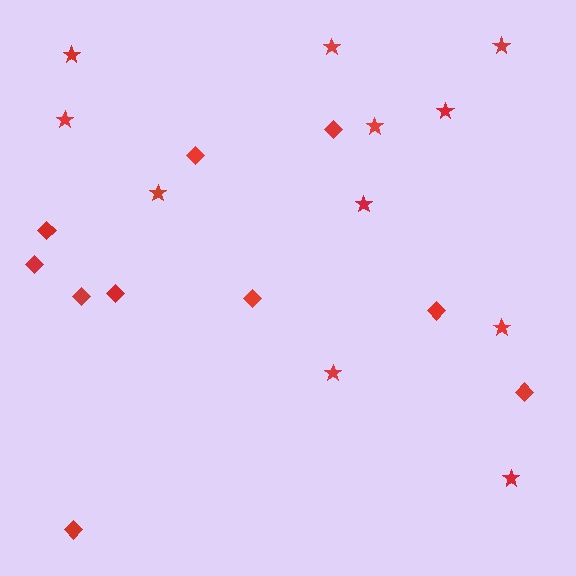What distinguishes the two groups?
There are 2 groups: one group of diamonds (10) and one group of stars (11).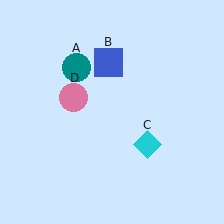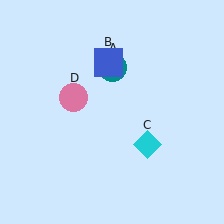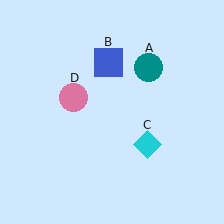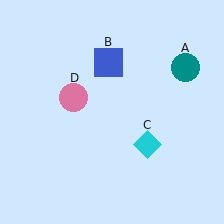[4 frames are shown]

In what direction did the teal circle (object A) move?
The teal circle (object A) moved right.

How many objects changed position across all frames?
1 object changed position: teal circle (object A).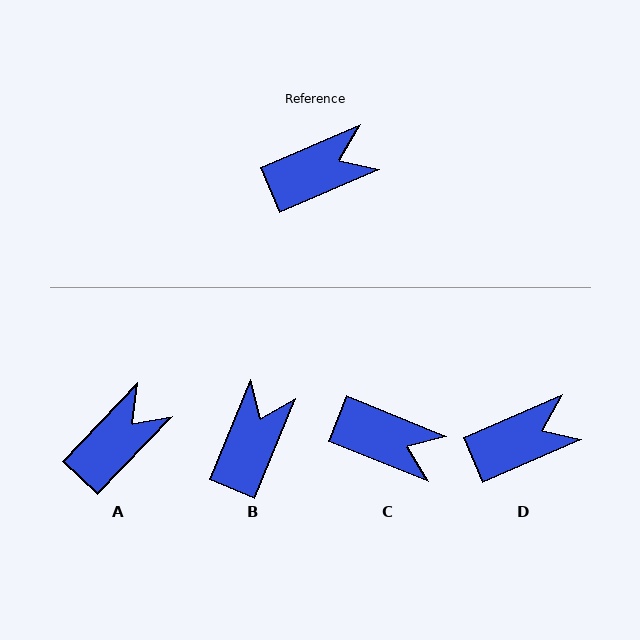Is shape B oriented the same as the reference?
No, it is off by about 44 degrees.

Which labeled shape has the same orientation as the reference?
D.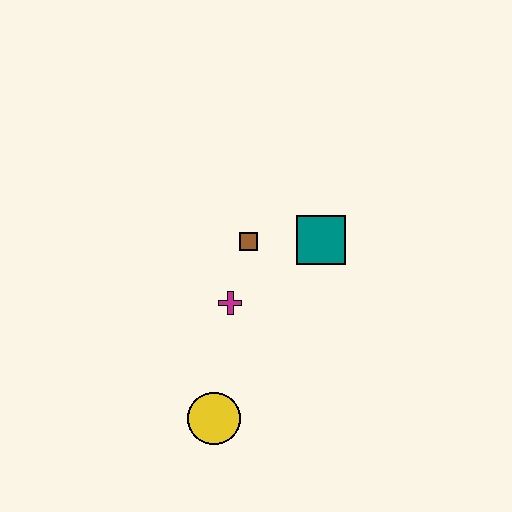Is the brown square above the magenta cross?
Yes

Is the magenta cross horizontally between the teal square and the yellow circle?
Yes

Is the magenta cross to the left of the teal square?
Yes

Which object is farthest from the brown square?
The yellow circle is farthest from the brown square.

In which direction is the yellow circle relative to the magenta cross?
The yellow circle is below the magenta cross.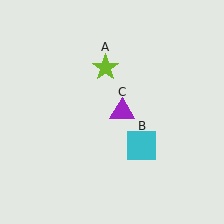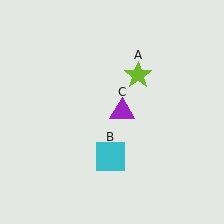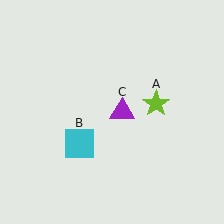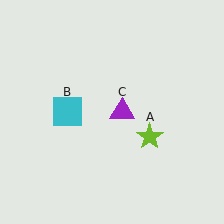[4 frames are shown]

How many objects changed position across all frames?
2 objects changed position: lime star (object A), cyan square (object B).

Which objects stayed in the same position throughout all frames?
Purple triangle (object C) remained stationary.